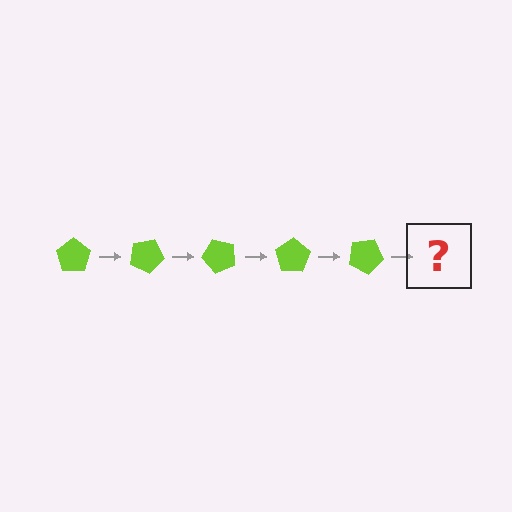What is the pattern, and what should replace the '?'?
The pattern is that the pentagon rotates 25 degrees each step. The '?' should be a lime pentagon rotated 125 degrees.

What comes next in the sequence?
The next element should be a lime pentagon rotated 125 degrees.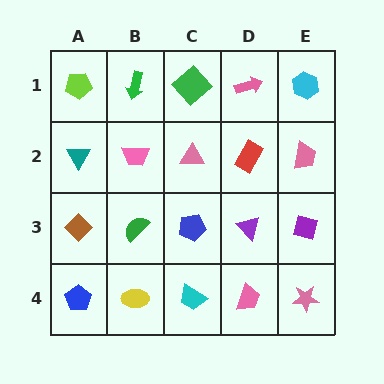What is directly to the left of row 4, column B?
A blue pentagon.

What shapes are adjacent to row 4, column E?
A purple square (row 3, column E), a pink trapezoid (row 4, column D).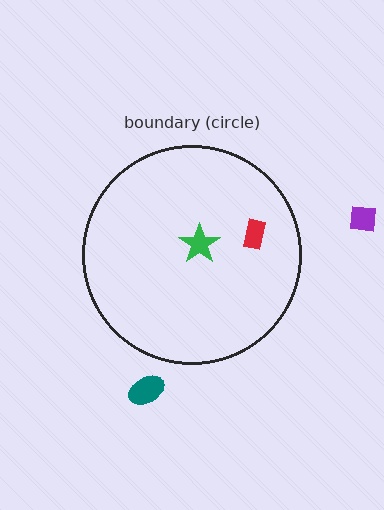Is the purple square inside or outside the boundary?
Outside.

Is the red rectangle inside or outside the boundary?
Inside.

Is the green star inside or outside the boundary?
Inside.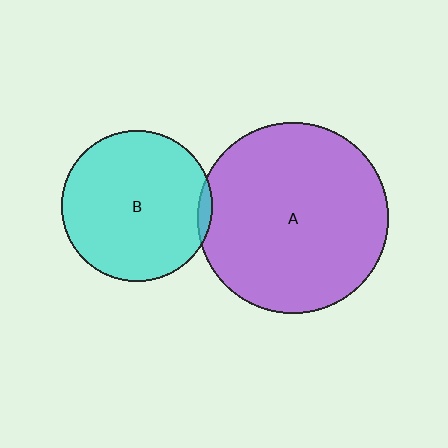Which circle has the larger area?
Circle A (purple).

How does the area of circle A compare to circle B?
Approximately 1.6 times.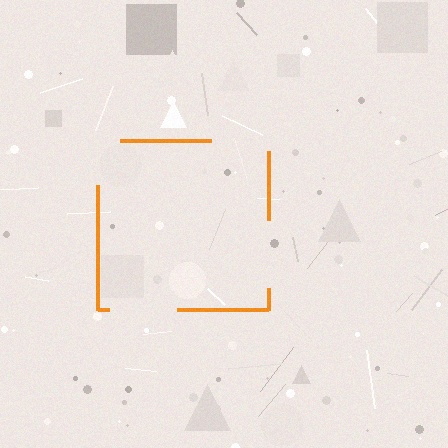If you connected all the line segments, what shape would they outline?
They would outline a square.